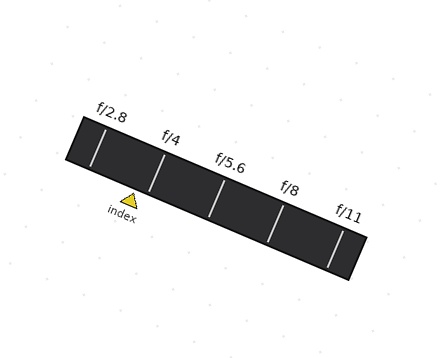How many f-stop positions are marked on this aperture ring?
There are 5 f-stop positions marked.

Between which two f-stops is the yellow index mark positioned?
The index mark is between f/2.8 and f/4.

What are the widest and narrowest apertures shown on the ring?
The widest aperture shown is f/2.8 and the narrowest is f/11.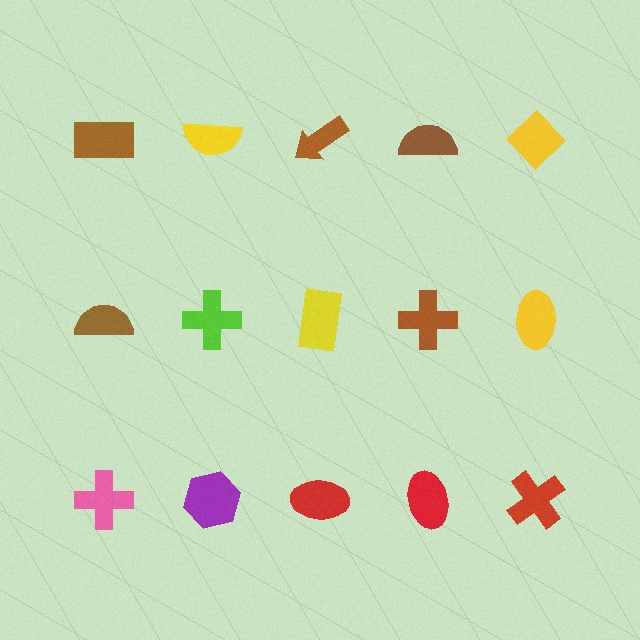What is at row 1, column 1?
A brown rectangle.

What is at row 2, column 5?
A yellow ellipse.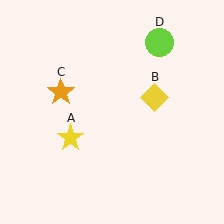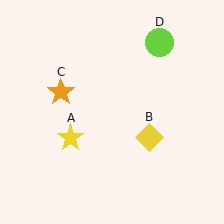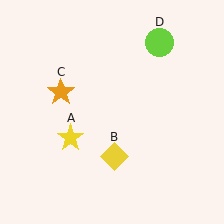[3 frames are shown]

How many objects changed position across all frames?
1 object changed position: yellow diamond (object B).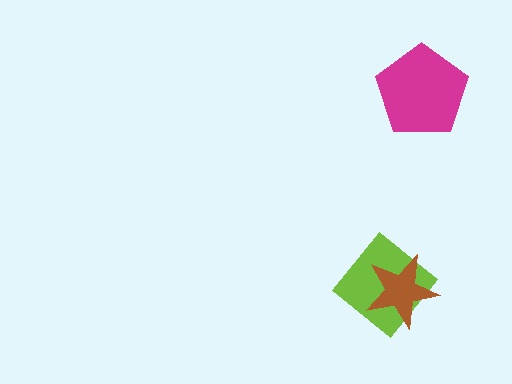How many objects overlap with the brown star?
1 object overlaps with the brown star.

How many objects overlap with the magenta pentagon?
0 objects overlap with the magenta pentagon.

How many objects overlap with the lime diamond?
1 object overlaps with the lime diamond.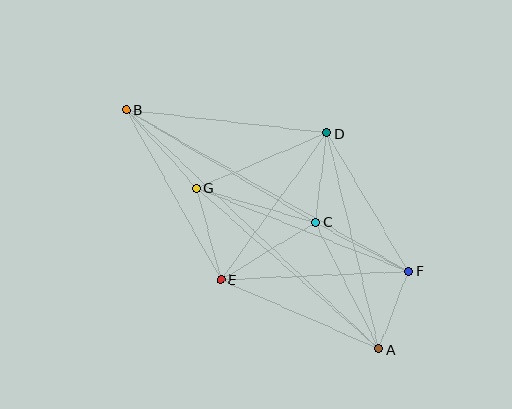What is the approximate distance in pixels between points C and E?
The distance between C and E is approximately 111 pixels.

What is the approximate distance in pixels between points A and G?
The distance between A and G is approximately 243 pixels.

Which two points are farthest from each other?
Points A and B are farthest from each other.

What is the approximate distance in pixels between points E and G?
The distance between E and G is approximately 95 pixels.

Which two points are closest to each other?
Points A and F are closest to each other.